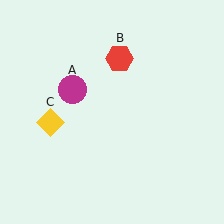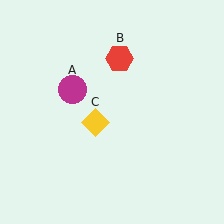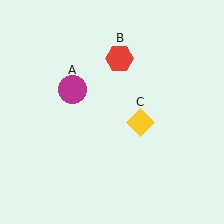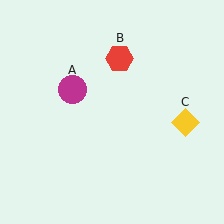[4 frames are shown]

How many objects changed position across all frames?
1 object changed position: yellow diamond (object C).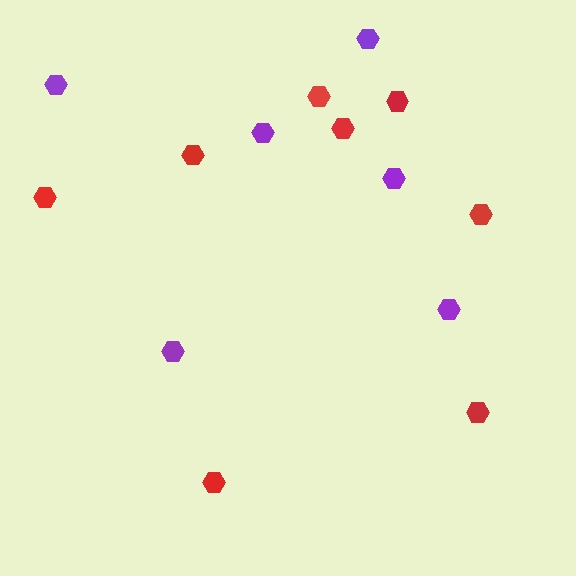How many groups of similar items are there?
There are 2 groups: one group of red hexagons (8) and one group of purple hexagons (6).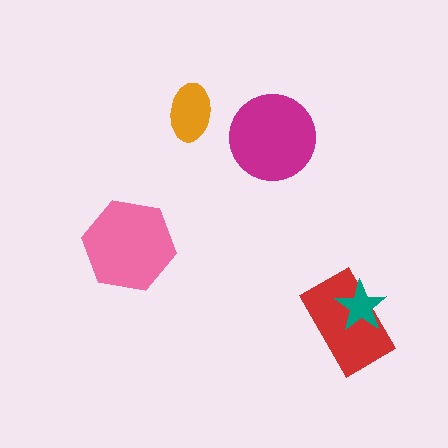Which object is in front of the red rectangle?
The teal star is in front of the red rectangle.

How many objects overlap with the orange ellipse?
0 objects overlap with the orange ellipse.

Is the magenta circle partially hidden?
No, no other shape covers it.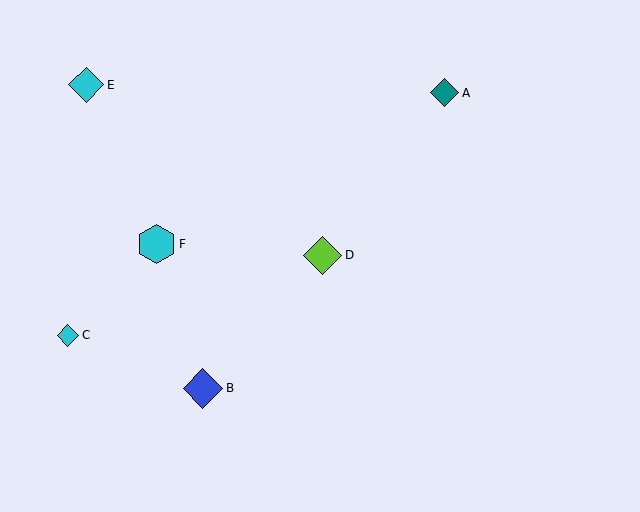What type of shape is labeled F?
Shape F is a cyan hexagon.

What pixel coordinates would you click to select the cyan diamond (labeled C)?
Click at (68, 335) to select the cyan diamond C.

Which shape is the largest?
The cyan hexagon (labeled F) is the largest.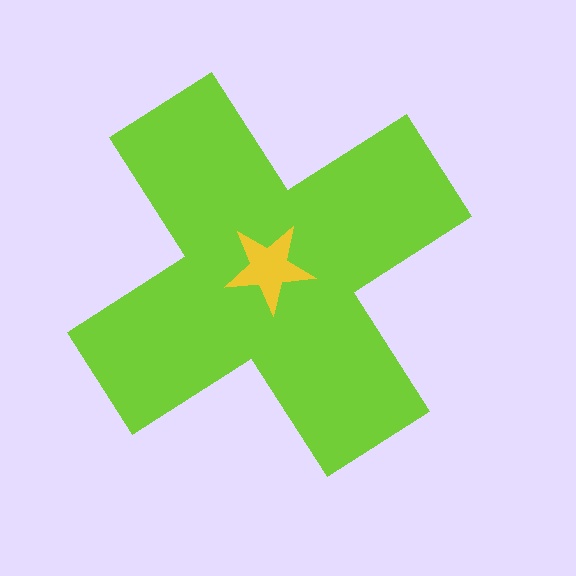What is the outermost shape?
The lime cross.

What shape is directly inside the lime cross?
The yellow star.